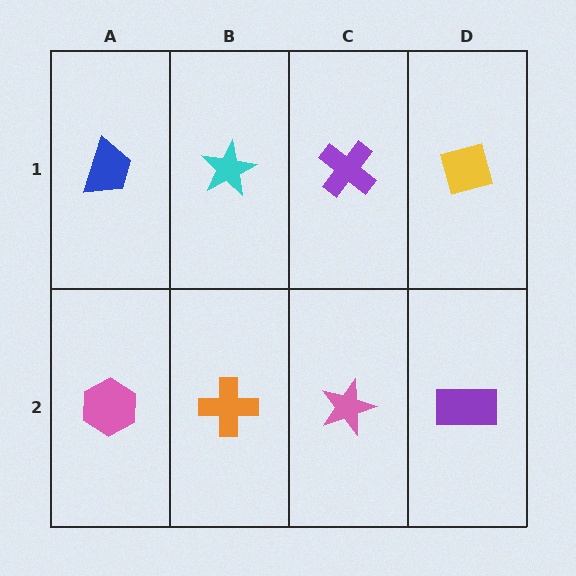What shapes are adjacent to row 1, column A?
A pink hexagon (row 2, column A), a cyan star (row 1, column B).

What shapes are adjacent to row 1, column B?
An orange cross (row 2, column B), a blue trapezoid (row 1, column A), a purple cross (row 1, column C).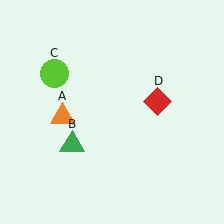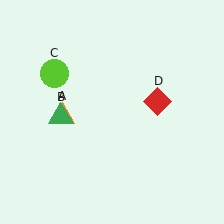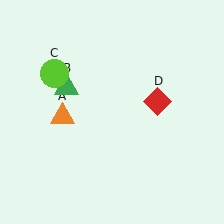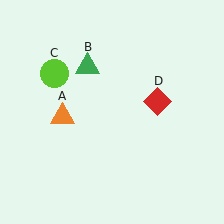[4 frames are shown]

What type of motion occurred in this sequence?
The green triangle (object B) rotated clockwise around the center of the scene.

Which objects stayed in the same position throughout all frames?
Orange triangle (object A) and lime circle (object C) and red diamond (object D) remained stationary.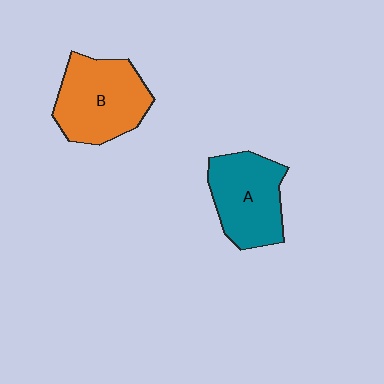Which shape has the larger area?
Shape B (orange).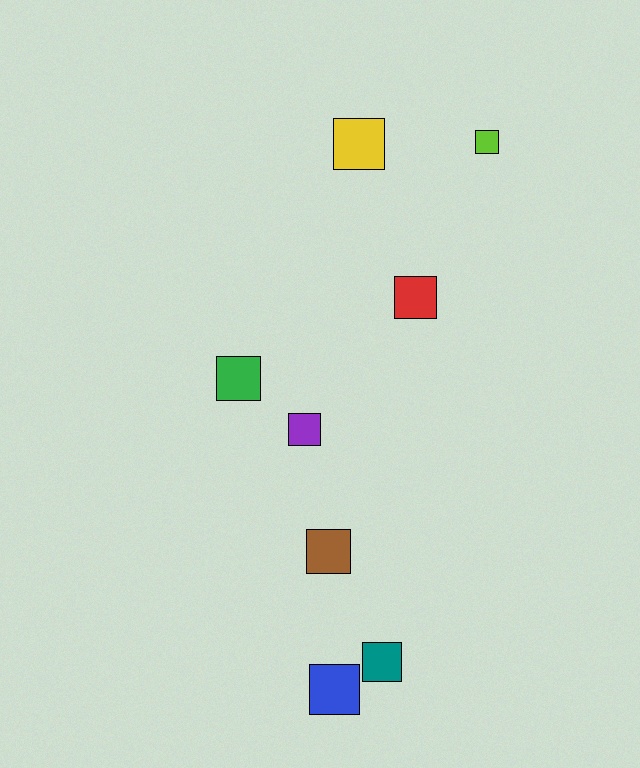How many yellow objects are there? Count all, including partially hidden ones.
There is 1 yellow object.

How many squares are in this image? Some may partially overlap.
There are 8 squares.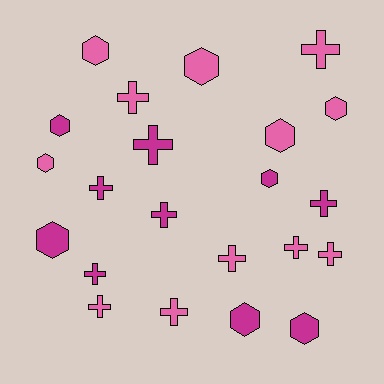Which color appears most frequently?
Pink, with 12 objects.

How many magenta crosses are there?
There are 5 magenta crosses.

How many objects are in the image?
There are 22 objects.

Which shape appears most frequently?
Cross, with 12 objects.